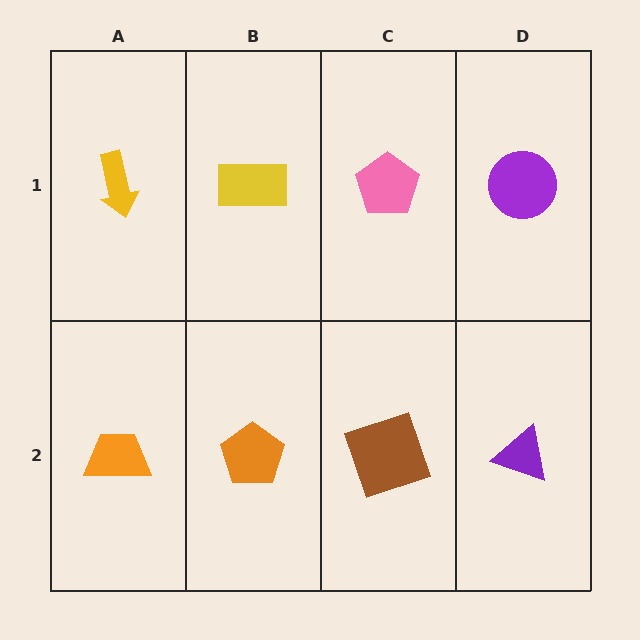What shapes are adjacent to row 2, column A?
A yellow arrow (row 1, column A), an orange pentagon (row 2, column B).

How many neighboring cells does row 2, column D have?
2.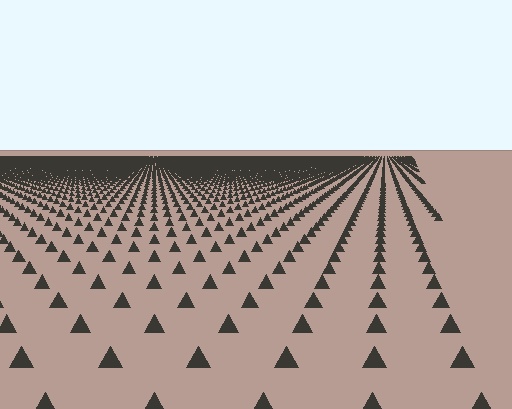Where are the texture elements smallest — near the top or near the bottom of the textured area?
Near the top.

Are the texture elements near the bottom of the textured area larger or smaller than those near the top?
Larger. Near the bottom, elements are closer to the viewer and appear at a bigger on-screen size.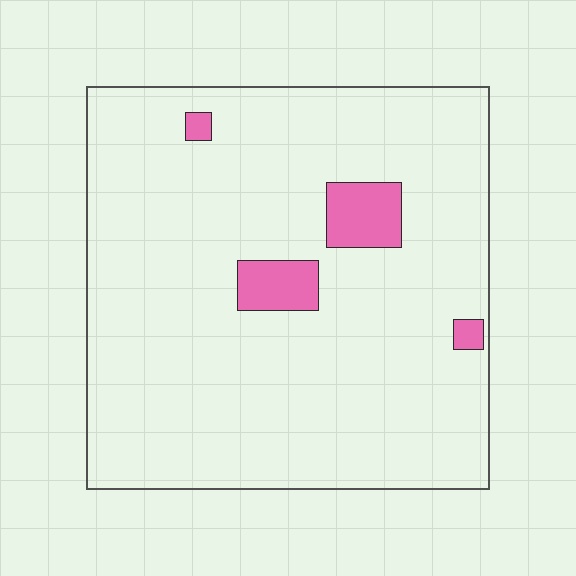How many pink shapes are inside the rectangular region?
4.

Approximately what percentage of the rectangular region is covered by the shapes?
Approximately 5%.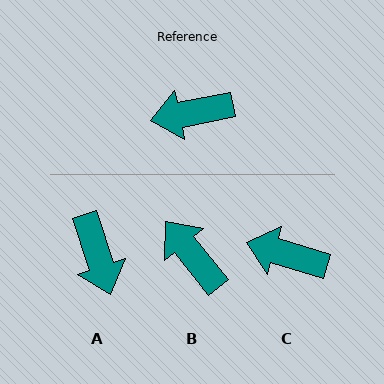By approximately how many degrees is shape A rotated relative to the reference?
Approximately 97 degrees counter-clockwise.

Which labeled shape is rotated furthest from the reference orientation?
A, about 97 degrees away.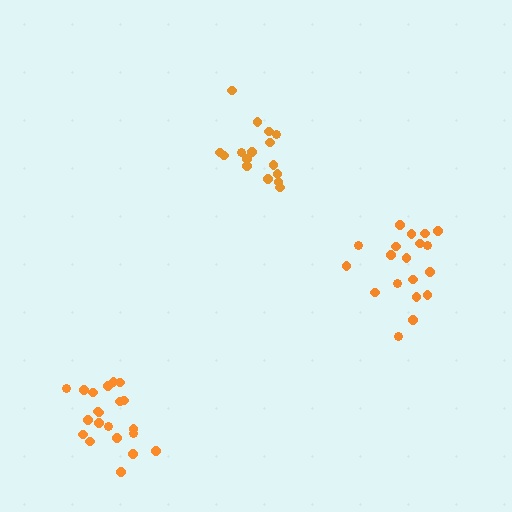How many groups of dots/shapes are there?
There are 3 groups.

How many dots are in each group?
Group 1: 16 dots, Group 2: 21 dots, Group 3: 19 dots (56 total).